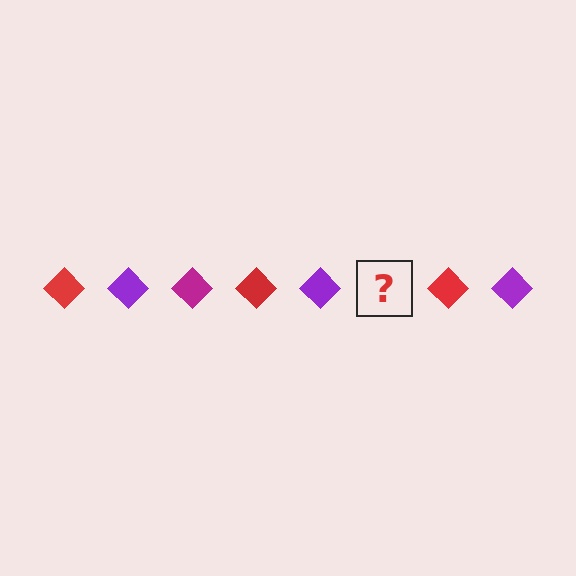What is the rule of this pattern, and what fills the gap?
The rule is that the pattern cycles through red, purple, magenta diamonds. The gap should be filled with a magenta diamond.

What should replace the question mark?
The question mark should be replaced with a magenta diamond.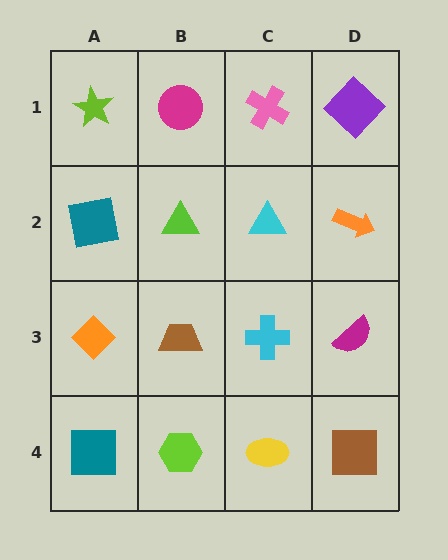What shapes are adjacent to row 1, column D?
An orange arrow (row 2, column D), a pink cross (row 1, column C).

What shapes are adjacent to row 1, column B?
A lime triangle (row 2, column B), a lime star (row 1, column A), a pink cross (row 1, column C).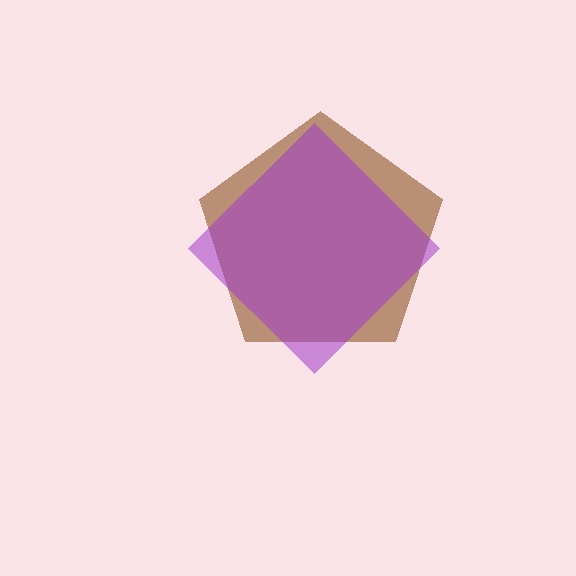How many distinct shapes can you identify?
There are 2 distinct shapes: a brown pentagon, a purple diamond.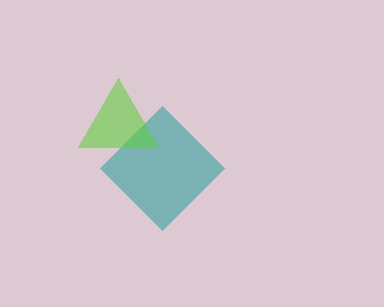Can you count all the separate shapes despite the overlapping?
Yes, there are 2 separate shapes.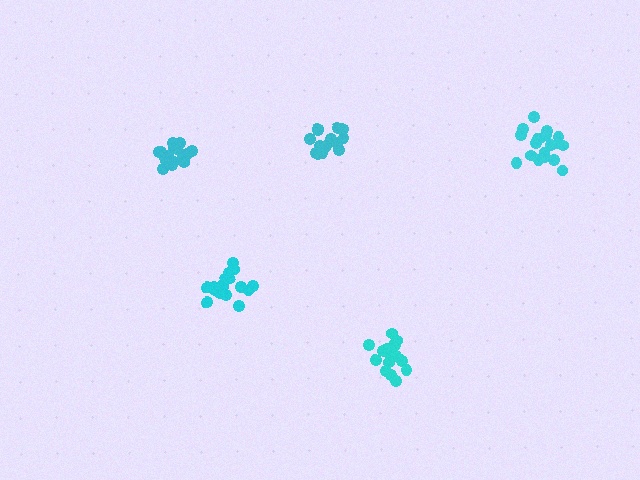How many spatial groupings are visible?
There are 5 spatial groupings.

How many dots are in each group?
Group 1: 17 dots, Group 2: 14 dots, Group 3: 19 dots, Group 4: 18 dots, Group 5: 19 dots (87 total).